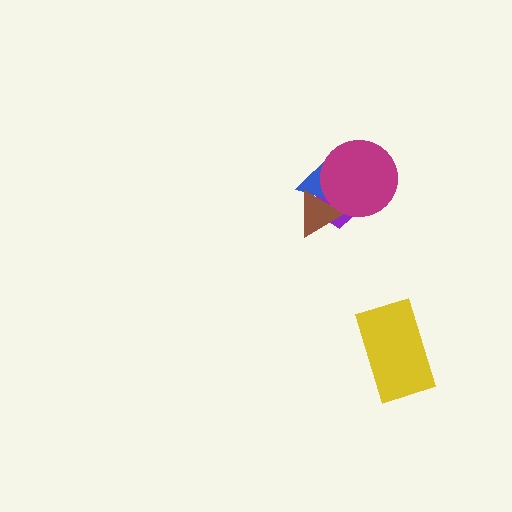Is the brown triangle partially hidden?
Yes, it is partially covered by another shape.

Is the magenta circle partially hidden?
No, no other shape covers it.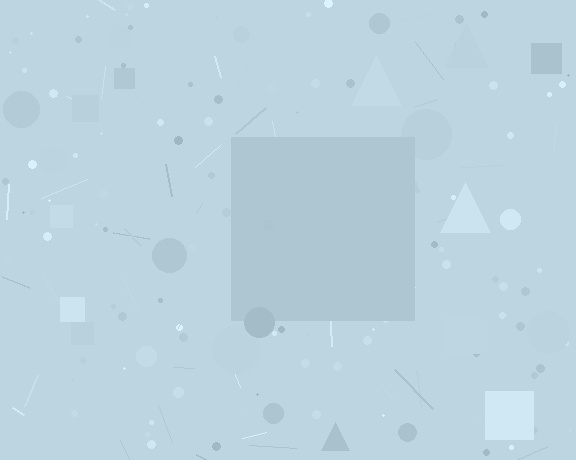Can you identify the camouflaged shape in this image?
The camouflaged shape is a square.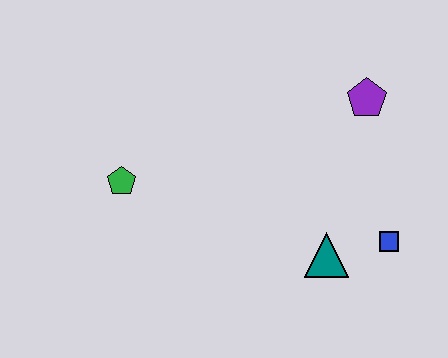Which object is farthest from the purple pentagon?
The green pentagon is farthest from the purple pentagon.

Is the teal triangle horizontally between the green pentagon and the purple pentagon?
Yes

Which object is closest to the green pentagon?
The teal triangle is closest to the green pentagon.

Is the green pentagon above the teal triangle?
Yes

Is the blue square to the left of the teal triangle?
No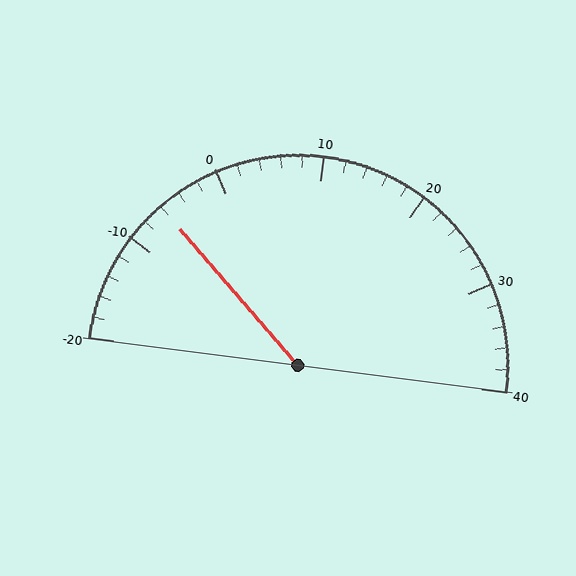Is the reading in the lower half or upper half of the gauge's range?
The reading is in the lower half of the range (-20 to 40).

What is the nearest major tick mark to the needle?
The nearest major tick mark is -10.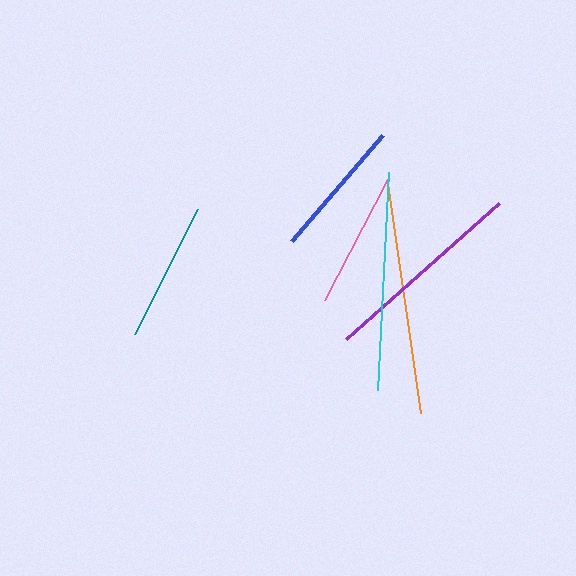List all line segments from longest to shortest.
From longest to shortest: orange, cyan, purple, blue, teal, pink.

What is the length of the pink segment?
The pink segment is approximately 136 pixels long.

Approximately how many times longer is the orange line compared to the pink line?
The orange line is approximately 1.7 times the length of the pink line.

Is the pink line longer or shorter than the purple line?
The purple line is longer than the pink line.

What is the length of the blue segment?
The blue segment is approximately 140 pixels long.